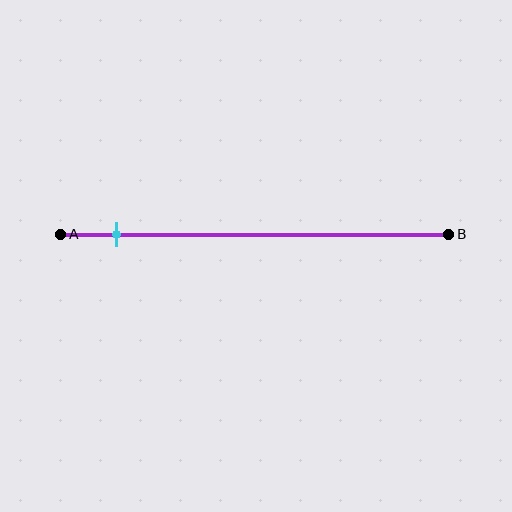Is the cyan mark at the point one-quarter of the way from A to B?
No, the mark is at about 15% from A, not at the 25% one-quarter point.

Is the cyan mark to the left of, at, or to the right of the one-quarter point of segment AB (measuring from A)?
The cyan mark is to the left of the one-quarter point of segment AB.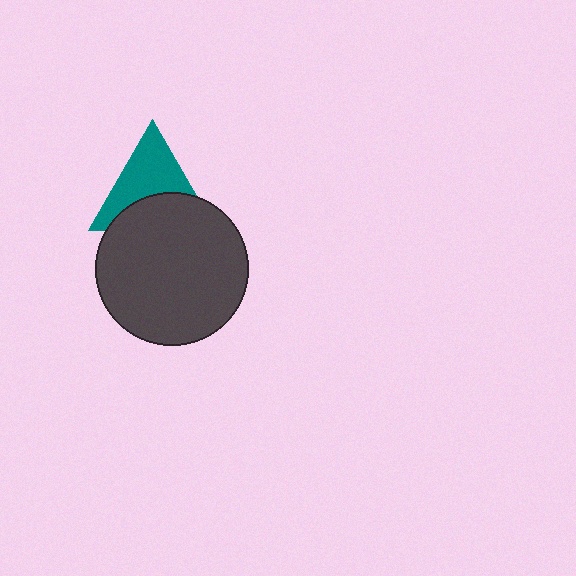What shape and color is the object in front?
The object in front is a dark gray circle.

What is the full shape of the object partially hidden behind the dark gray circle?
The partially hidden object is a teal triangle.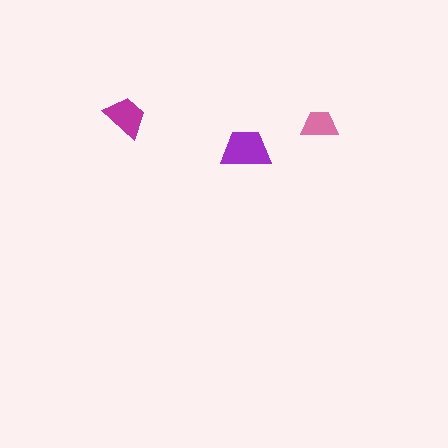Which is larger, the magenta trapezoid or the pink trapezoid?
The magenta one.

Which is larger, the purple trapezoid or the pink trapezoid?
The purple one.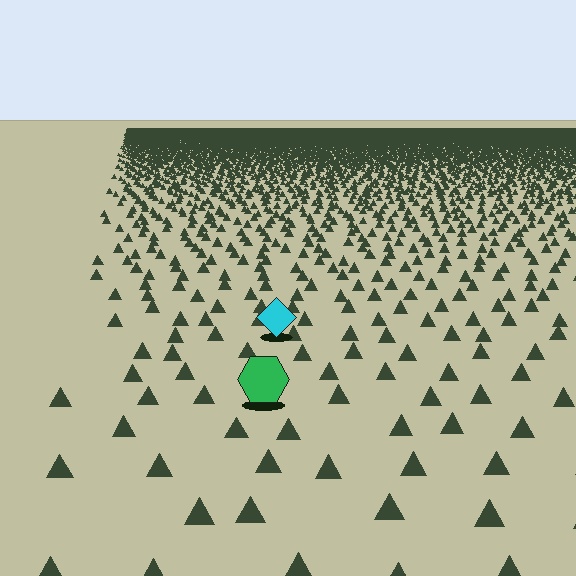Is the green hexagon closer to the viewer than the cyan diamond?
Yes. The green hexagon is closer — you can tell from the texture gradient: the ground texture is coarser near it.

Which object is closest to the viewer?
The green hexagon is closest. The texture marks near it are larger and more spread out.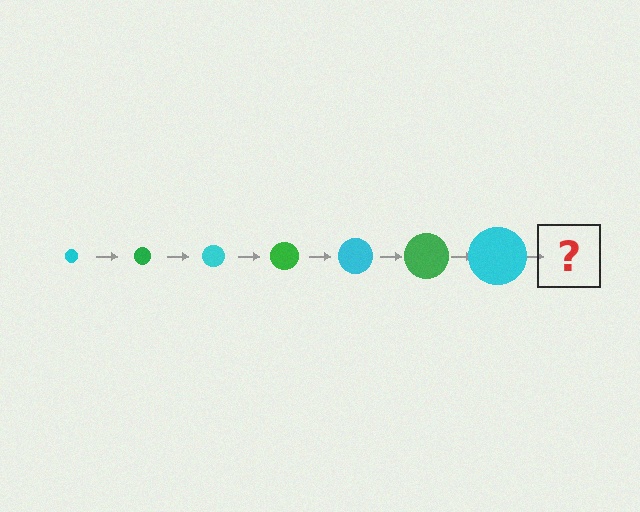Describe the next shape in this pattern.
It should be a green circle, larger than the previous one.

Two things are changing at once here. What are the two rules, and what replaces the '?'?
The two rules are that the circle grows larger each step and the color cycles through cyan and green. The '?' should be a green circle, larger than the previous one.